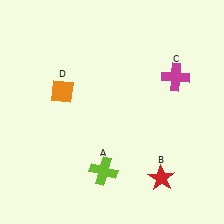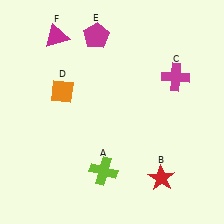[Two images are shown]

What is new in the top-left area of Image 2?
A magenta triangle (F) was added in the top-left area of Image 2.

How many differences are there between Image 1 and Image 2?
There are 2 differences between the two images.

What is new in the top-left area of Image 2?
A magenta pentagon (E) was added in the top-left area of Image 2.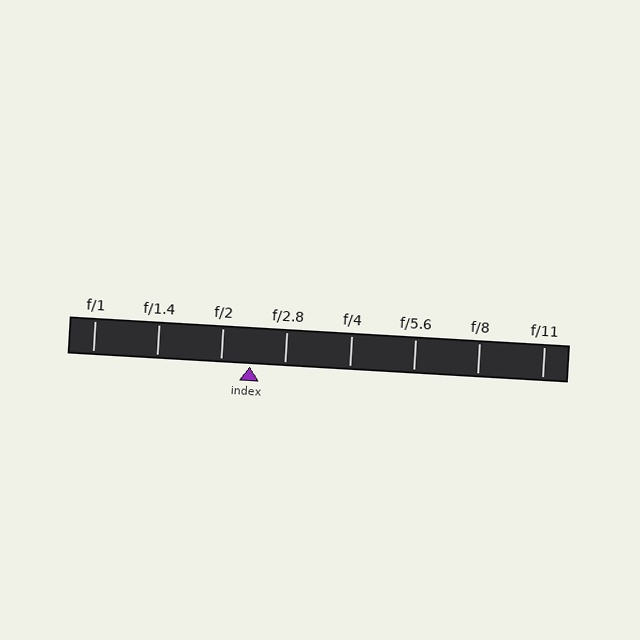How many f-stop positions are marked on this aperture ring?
There are 8 f-stop positions marked.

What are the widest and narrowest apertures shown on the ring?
The widest aperture shown is f/1 and the narrowest is f/11.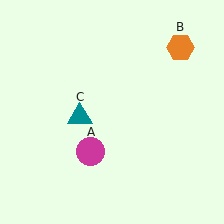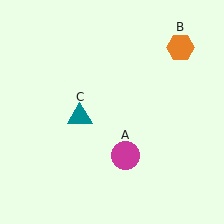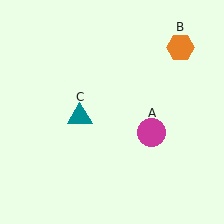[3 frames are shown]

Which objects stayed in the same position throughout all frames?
Orange hexagon (object B) and teal triangle (object C) remained stationary.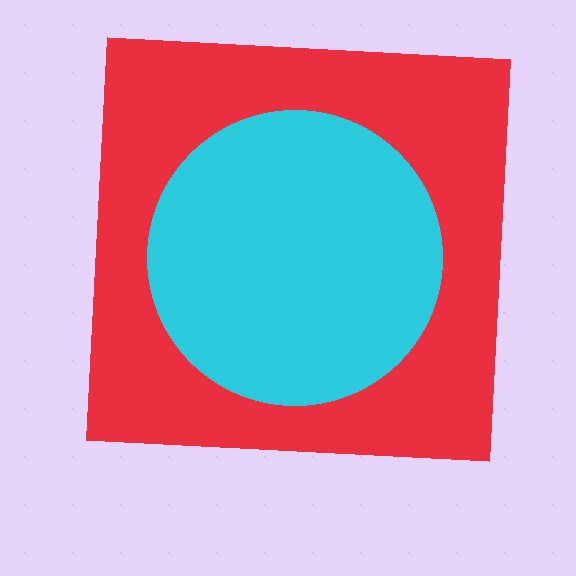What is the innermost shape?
The cyan circle.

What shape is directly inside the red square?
The cyan circle.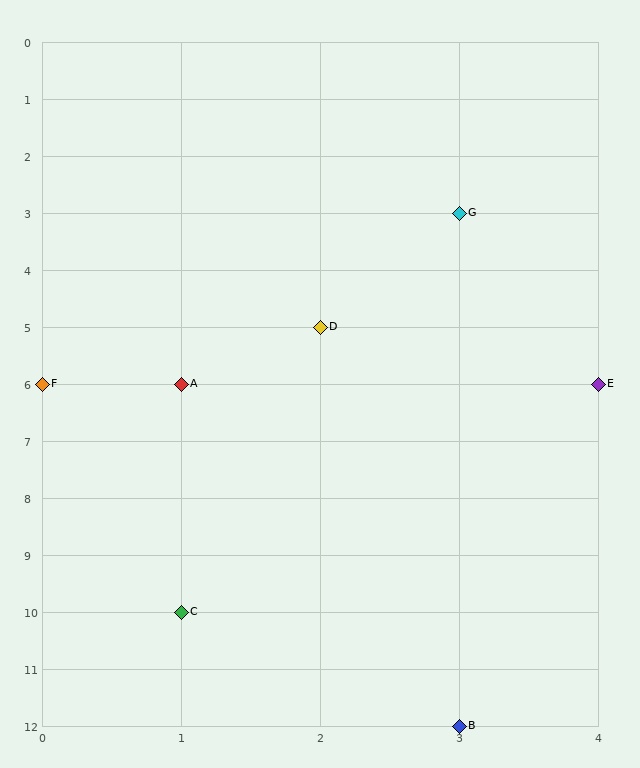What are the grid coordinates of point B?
Point B is at grid coordinates (3, 12).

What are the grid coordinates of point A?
Point A is at grid coordinates (1, 6).